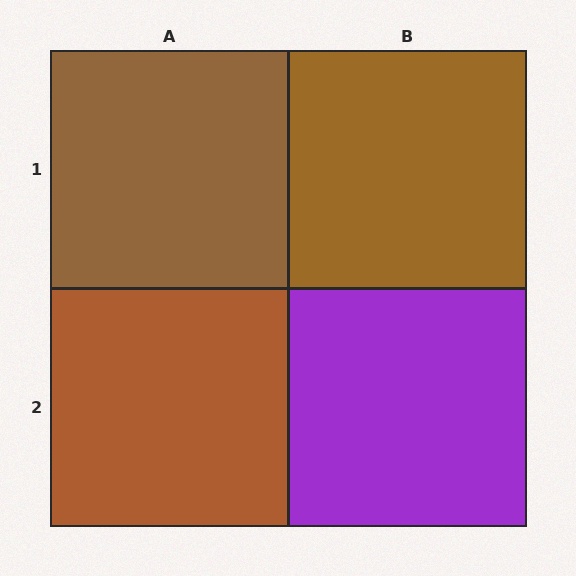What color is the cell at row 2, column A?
Brown.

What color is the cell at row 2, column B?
Purple.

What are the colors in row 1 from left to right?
Brown, brown.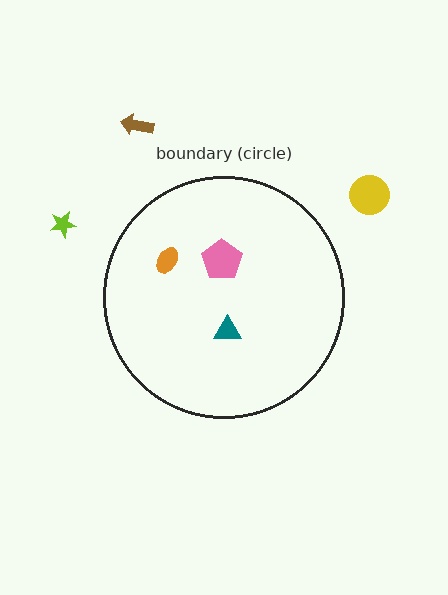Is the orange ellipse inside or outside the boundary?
Inside.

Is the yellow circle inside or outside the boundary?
Outside.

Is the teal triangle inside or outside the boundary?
Inside.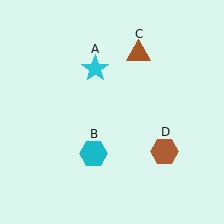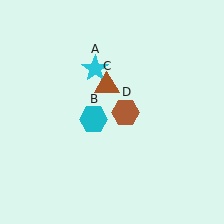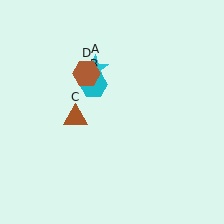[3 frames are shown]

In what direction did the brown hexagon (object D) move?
The brown hexagon (object D) moved up and to the left.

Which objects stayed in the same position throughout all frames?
Cyan star (object A) remained stationary.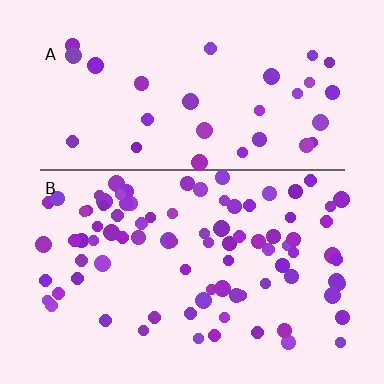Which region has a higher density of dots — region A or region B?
B (the bottom).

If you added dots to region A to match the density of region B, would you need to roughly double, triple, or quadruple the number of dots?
Approximately triple.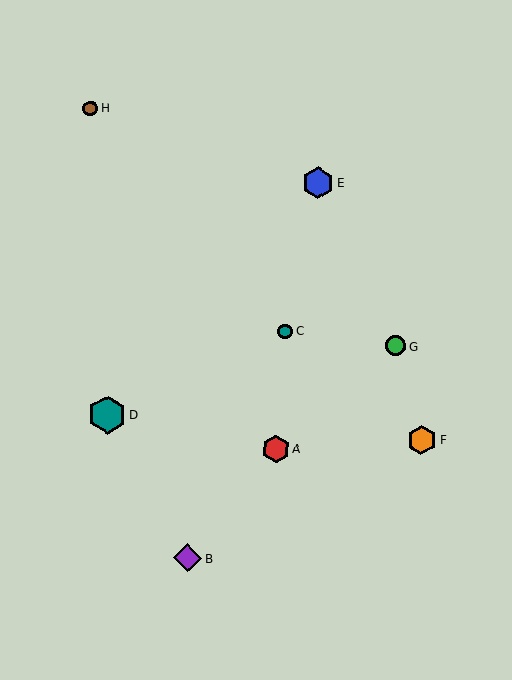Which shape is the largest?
The teal hexagon (labeled D) is the largest.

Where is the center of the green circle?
The center of the green circle is at (396, 346).